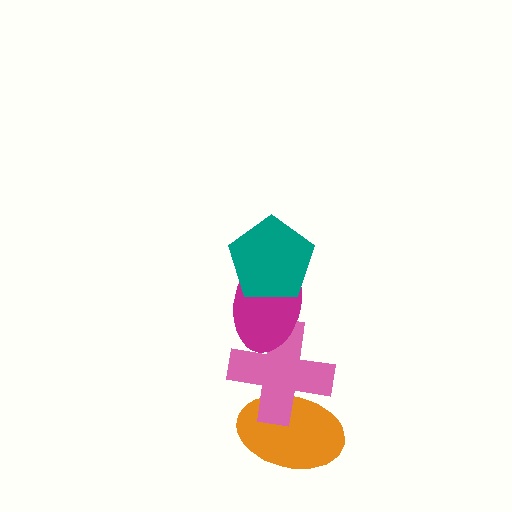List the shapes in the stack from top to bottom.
From top to bottom: the teal pentagon, the magenta ellipse, the pink cross, the orange ellipse.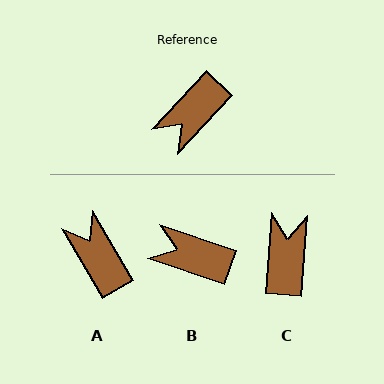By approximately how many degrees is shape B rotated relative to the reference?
Approximately 66 degrees clockwise.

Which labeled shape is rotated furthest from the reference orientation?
C, about 141 degrees away.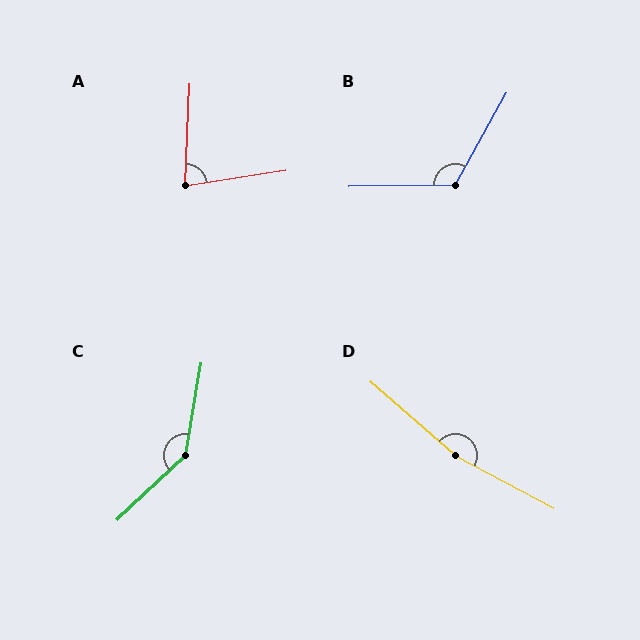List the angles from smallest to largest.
A (79°), B (120°), C (143°), D (167°).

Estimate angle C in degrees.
Approximately 143 degrees.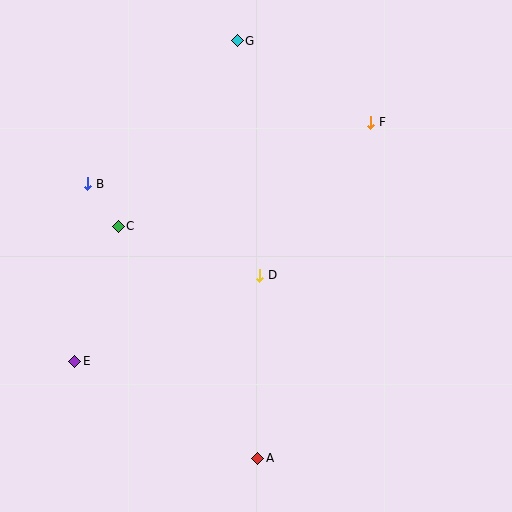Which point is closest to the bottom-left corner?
Point E is closest to the bottom-left corner.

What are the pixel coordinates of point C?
Point C is at (118, 226).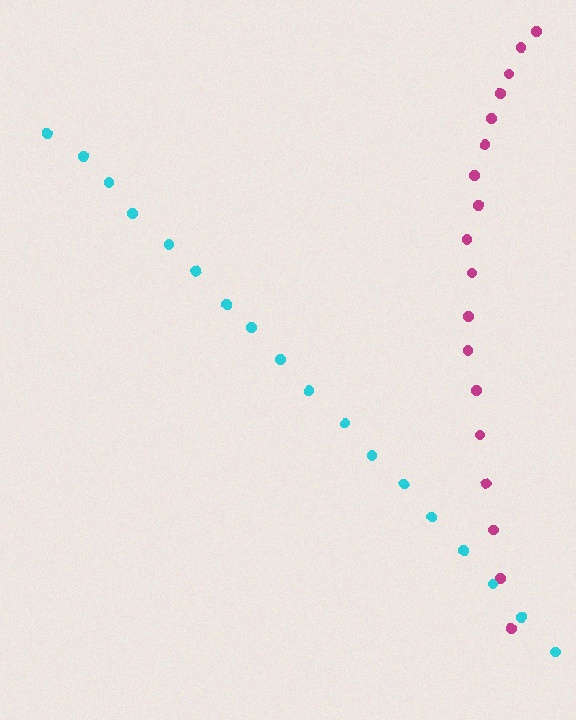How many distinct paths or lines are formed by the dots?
There are 2 distinct paths.